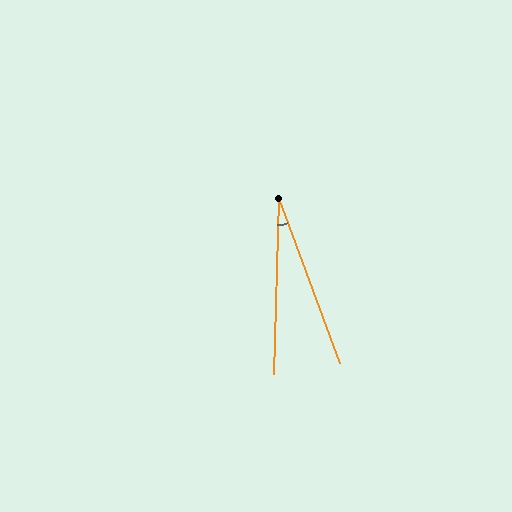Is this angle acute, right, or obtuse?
It is acute.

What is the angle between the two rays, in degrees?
Approximately 22 degrees.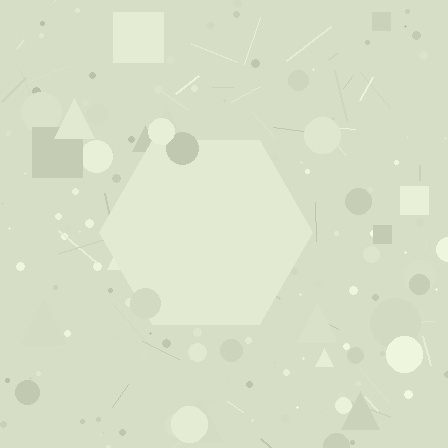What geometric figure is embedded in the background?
A hexagon is embedded in the background.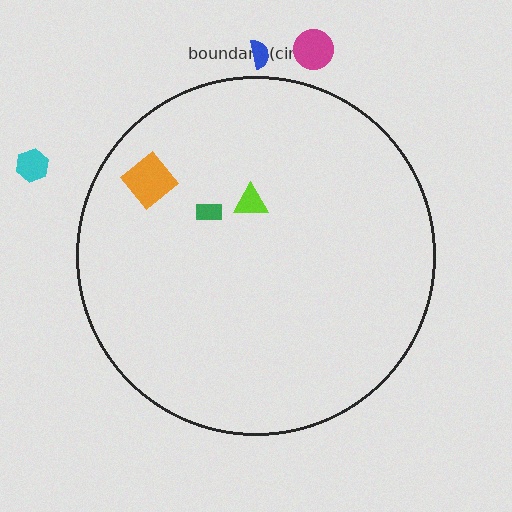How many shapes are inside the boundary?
3 inside, 3 outside.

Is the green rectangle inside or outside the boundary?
Inside.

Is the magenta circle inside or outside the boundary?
Outside.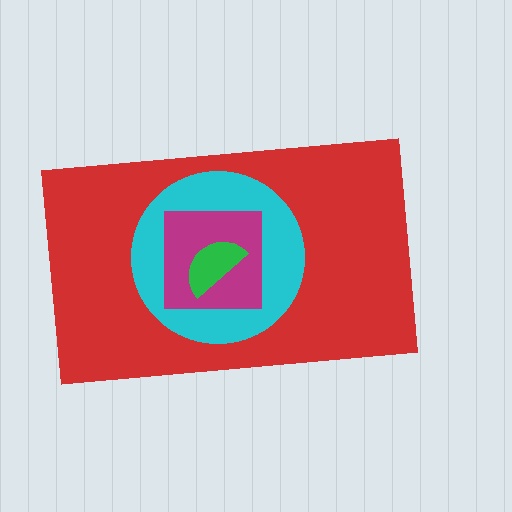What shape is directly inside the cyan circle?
The magenta square.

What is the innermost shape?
The green semicircle.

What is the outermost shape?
The red rectangle.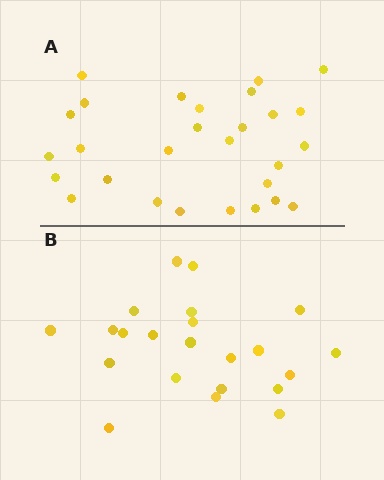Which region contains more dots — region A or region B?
Region A (the top region) has more dots.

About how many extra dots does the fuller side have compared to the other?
Region A has about 6 more dots than region B.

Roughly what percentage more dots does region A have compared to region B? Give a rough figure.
About 25% more.